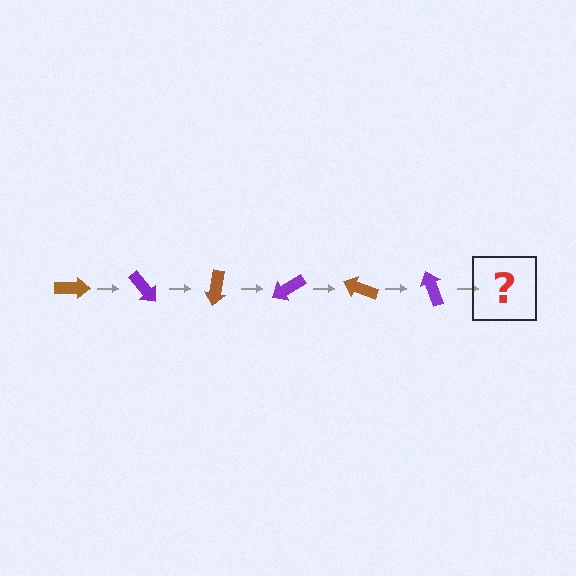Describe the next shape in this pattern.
It should be a brown arrow, rotated 300 degrees from the start.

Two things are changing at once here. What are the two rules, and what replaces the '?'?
The two rules are that it rotates 50 degrees each step and the color cycles through brown and purple. The '?' should be a brown arrow, rotated 300 degrees from the start.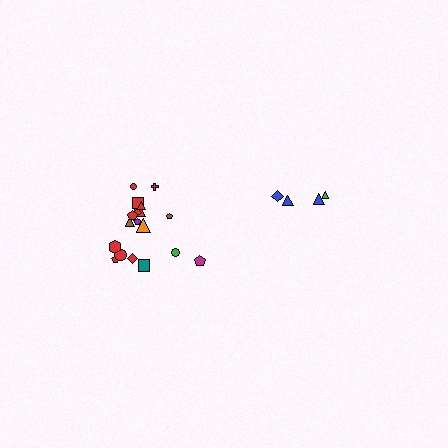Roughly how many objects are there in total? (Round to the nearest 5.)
Roughly 20 objects in total.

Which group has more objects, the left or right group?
The left group.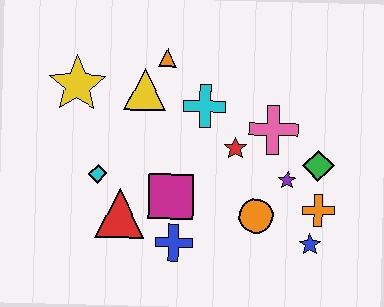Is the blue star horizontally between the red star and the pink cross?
No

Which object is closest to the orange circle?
The purple star is closest to the orange circle.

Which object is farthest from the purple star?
The yellow star is farthest from the purple star.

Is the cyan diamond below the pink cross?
Yes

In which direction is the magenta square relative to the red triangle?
The magenta square is to the right of the red triangle.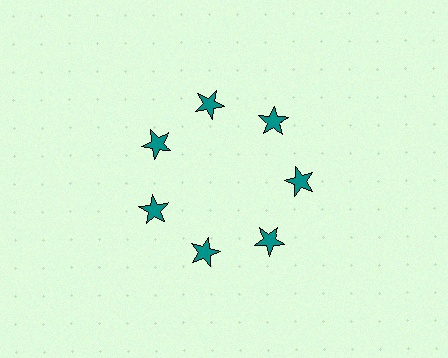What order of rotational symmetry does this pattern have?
This pattern has 7-fold rotational symmetry.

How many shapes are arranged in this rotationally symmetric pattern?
There are 7 shapes, arranged in 7 groups of 1.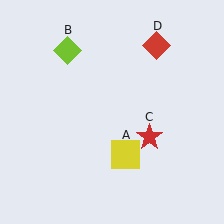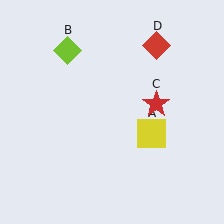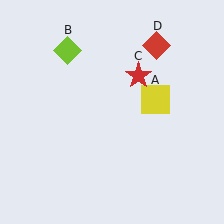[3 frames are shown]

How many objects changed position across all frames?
2 objects changed position: yellow square (object A), red star (object C).